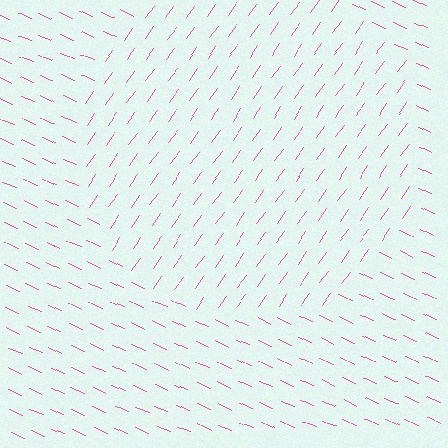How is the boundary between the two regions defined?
The boundary is defined purely by a change in line orientation (approximately 79 degrees difference). All lines are the same color and thickness.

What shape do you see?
I see a circle.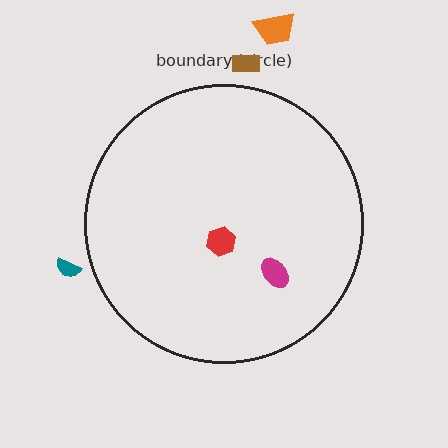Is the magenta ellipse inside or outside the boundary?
Inside.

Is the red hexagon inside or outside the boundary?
Inside.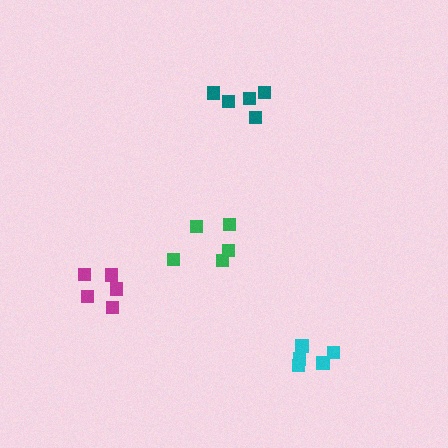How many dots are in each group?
Group 1: 5 dots, Group 2: 5 dots, Group 3: 5 dots, Group 4: 5 dots (20 total).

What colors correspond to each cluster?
The clusters are colored: green, teal, magenta, cyan.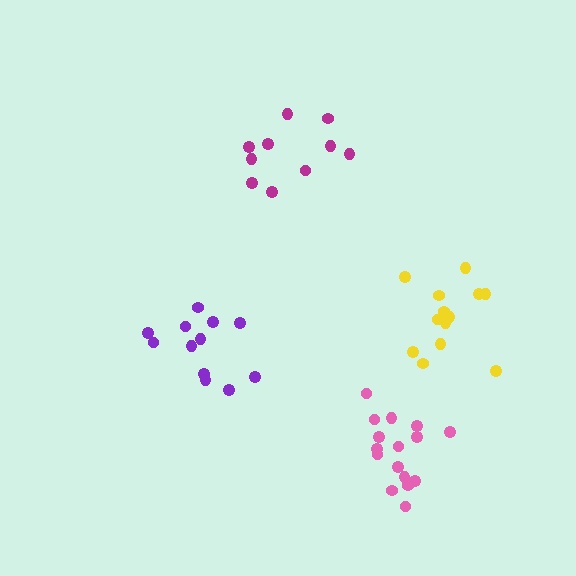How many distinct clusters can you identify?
There are 4 distinct clusters.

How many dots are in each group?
Group 1: 12 dots, Group 2: 13 dots, Group 3: 10 dots, Group 4: 16 dots (51 total).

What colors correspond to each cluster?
The clusters are colored: purple, yellow, magenta, pink.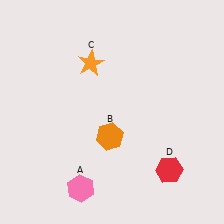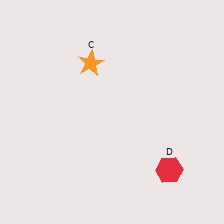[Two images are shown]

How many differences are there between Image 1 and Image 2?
There are 2 differences between the two images.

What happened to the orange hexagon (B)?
The orange hexagon (B) was removed in Image 2. It was in the bottom-left area of Image 1.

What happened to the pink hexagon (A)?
The pink hexagon (A) was removed in Image 2. It was in the bottom-left area of Image 1.